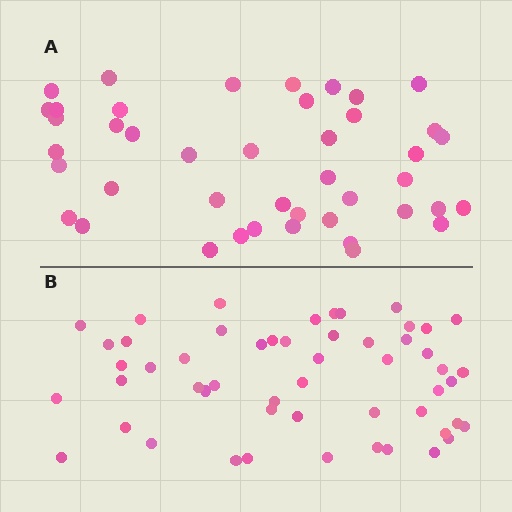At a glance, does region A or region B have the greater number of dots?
Region B (the bottom region) has more dots.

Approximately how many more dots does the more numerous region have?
Region B has roughly 10 or so more dots than region A.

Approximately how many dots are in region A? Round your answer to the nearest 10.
About 40 dots. (The exact count is 43, which rounds to 40.)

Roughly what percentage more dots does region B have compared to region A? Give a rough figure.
About 25% more.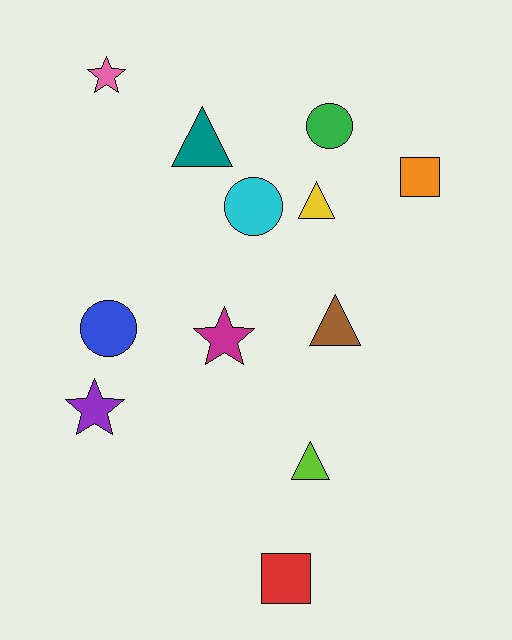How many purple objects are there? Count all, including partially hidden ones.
There is 1 purple object.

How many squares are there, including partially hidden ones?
There are 2 squares.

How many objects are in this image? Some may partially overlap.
There are 12 objects.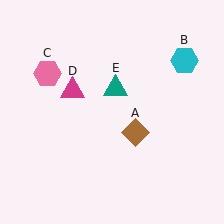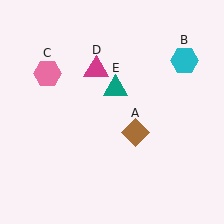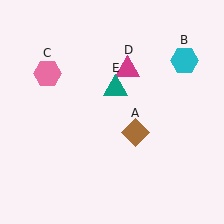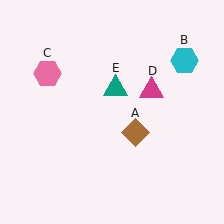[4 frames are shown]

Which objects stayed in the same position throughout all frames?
Brown diamond (object A) and cyan hexagon (object B) and pink hexagon (object C) and teal triangle (object E) remained stationary.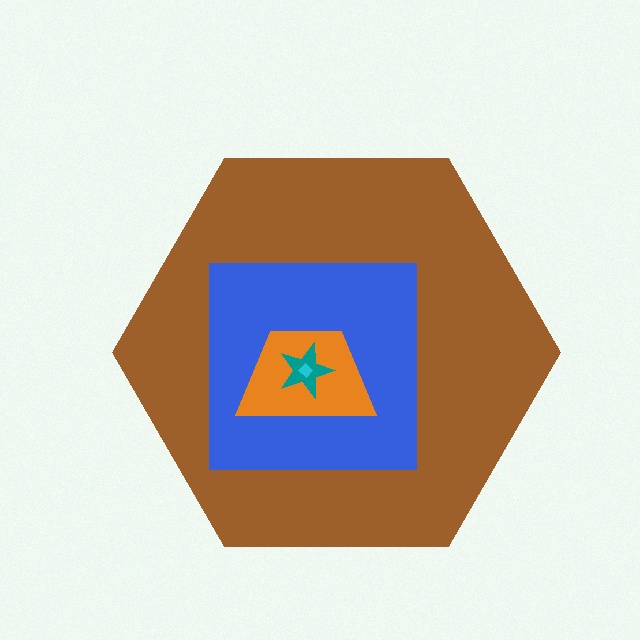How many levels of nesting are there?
5.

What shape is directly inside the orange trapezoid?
The teal star.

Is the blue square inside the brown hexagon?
Yes.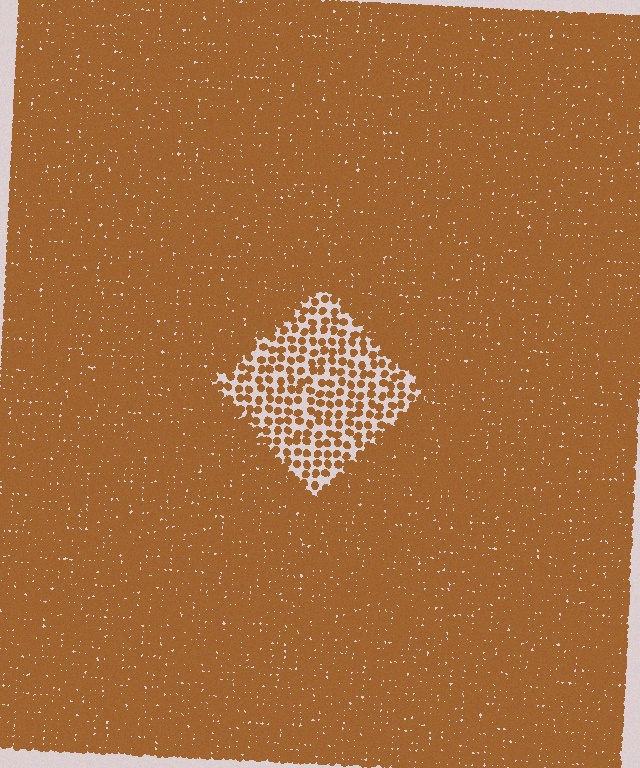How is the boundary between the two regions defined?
The boundary is defined by a change in element density (approximately 2.7x ratio). All elements are the same color, size, and shape.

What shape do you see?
I see a diamond.